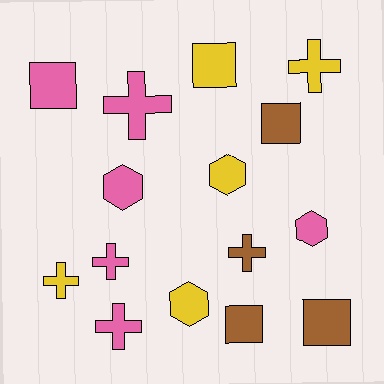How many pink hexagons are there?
There are 2 pink hexagons.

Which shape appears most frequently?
Cross, with 6 objects.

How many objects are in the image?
There are 15 objects.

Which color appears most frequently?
Pink, with 6 objects.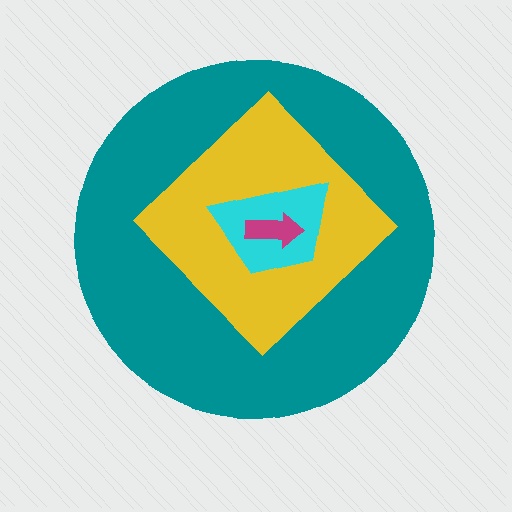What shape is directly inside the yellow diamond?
The cyan trapezoid.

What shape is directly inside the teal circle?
The yellow diamond.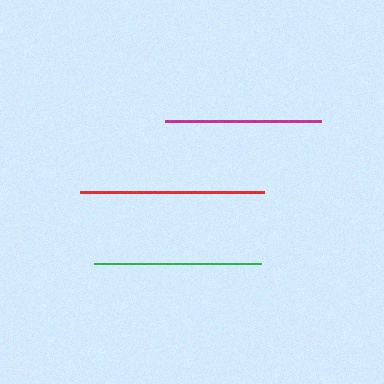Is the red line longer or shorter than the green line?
The red line is longer than the green line.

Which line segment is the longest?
The red line is the longest at approximately 184 pixels.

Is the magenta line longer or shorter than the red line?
The red line is longer than the magenta line.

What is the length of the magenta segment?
The magenta segment is approximately 156 pixels long.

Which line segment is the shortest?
The magenta line is the shortest at approximately 156 pixels.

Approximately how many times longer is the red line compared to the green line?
The red line is approximately 1.1 times the length of the green line.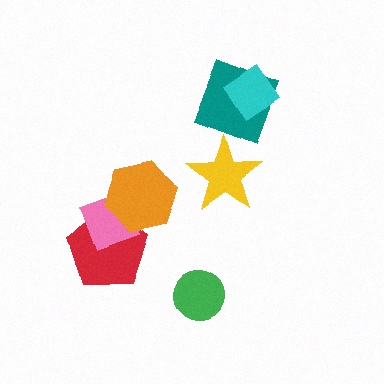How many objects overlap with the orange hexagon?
2 objects overlap with the orange hexagon.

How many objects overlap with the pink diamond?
2 objects overlap with the pink diamond.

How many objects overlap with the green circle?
0 objects overlap with the green circle.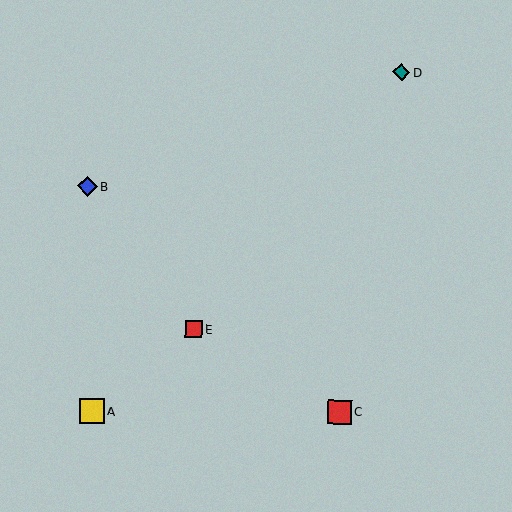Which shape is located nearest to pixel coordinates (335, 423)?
The red square (labeled C) at (339, 412) is nearest to that location.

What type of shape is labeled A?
Shape A is a yellow square.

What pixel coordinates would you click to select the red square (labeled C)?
Click at (339, 412) to select the red square C.